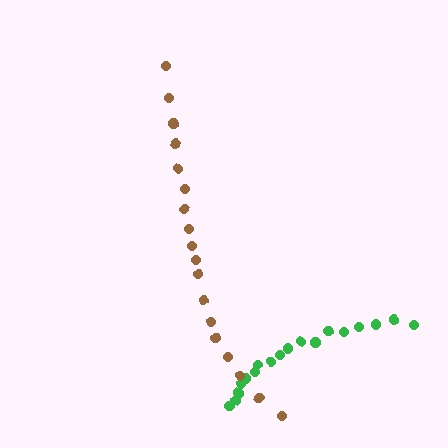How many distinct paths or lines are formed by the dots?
There are 2 distinct paths.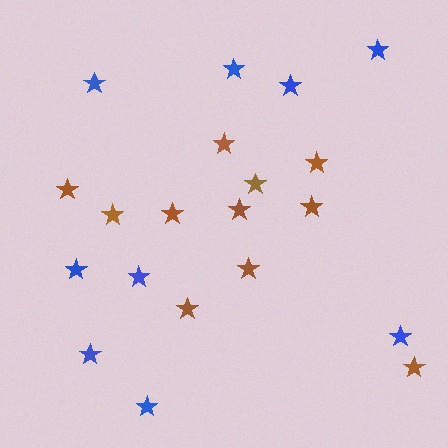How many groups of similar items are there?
There are 2 groups: one group of brown stars (11) and one group of blue stars (9).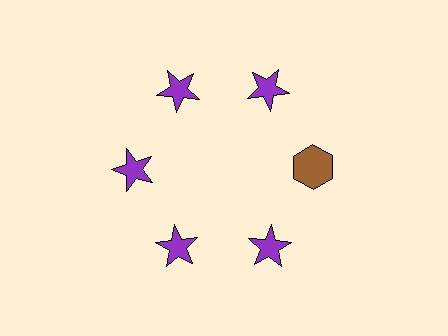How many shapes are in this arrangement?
There are 6 shapes arranged in a ring pattern.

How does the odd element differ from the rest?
It differs in both color (brown instead of purple) and shape (hexagon instead of star).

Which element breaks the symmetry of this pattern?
The brown hexagon at roughly the 3 o'clock position breaks the symmetry. All other shapes are purple stars.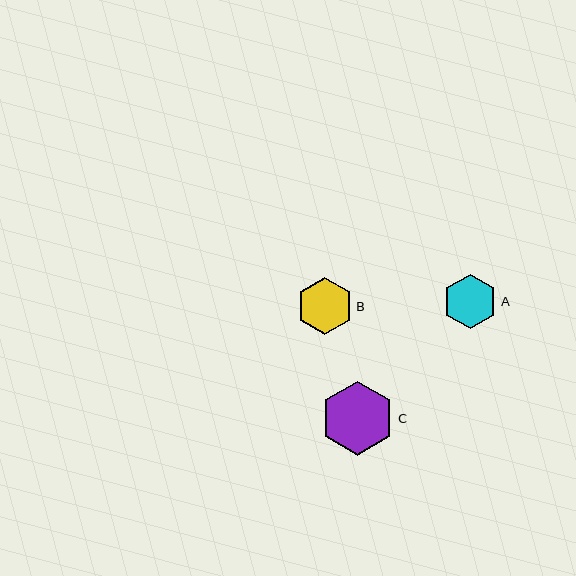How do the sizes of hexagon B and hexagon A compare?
Hexagon B and hexagon A are approximately the same size.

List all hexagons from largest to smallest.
From largest to smallest: C, B, A.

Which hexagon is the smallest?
Hexagon A is the smallest with a size of approximately 54 pixels.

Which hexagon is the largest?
Hexagon C is the largest with a size of approximately 74 pixels.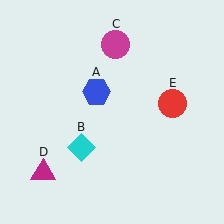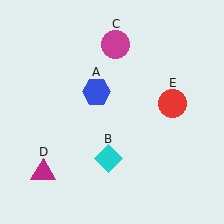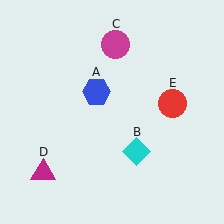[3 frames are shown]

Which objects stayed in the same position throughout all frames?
Blue hexagon (object A) and magenta circle (object C) and magenta triangle (object D) and red circle (object E) remained stationary.